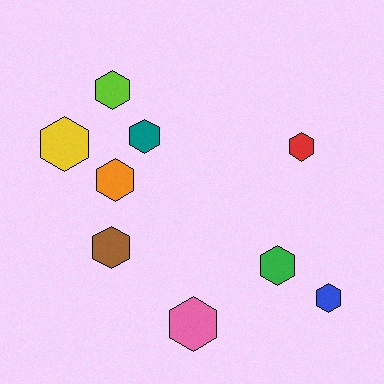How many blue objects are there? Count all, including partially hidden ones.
There is 1 blue object.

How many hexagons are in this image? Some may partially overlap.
There are 9 hexagons.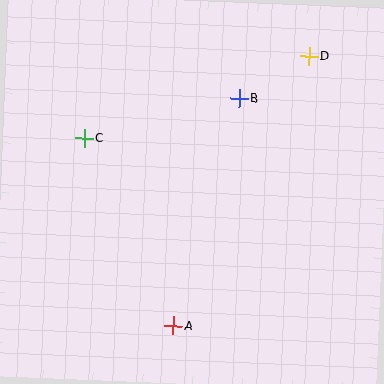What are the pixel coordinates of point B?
Point B is at (239, 98).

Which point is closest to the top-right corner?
Point D is closest to the top-right corner.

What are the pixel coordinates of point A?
Point A is at (173, 326).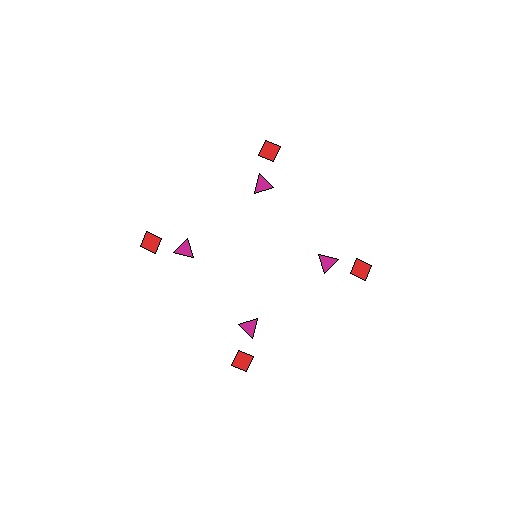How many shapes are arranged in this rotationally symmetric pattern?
There are 8 shapes, arranged in 4 groups of 2.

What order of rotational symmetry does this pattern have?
This pattern has 4-fold rotational symmetry.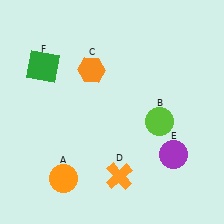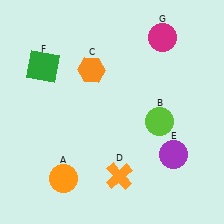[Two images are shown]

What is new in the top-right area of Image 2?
A magenta circle (G) was added in the top-right area of Image 2.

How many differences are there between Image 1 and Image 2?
There is 1 difference between the two images.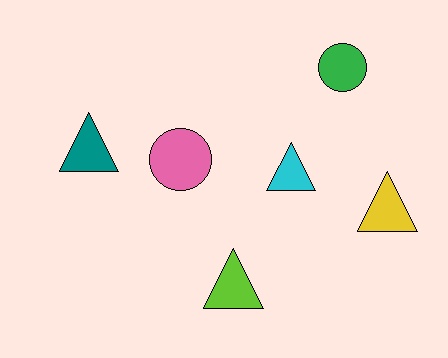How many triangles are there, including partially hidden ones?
There are 4 triangles.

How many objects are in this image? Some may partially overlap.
There are 6 objects.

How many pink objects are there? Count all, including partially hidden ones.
There is 1 pink object.